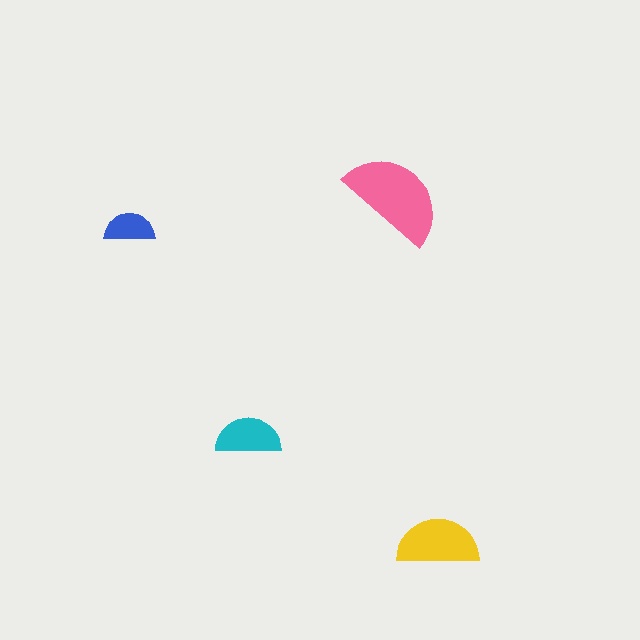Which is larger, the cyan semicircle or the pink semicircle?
The pink one.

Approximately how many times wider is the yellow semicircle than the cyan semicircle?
About 1.5 times wider.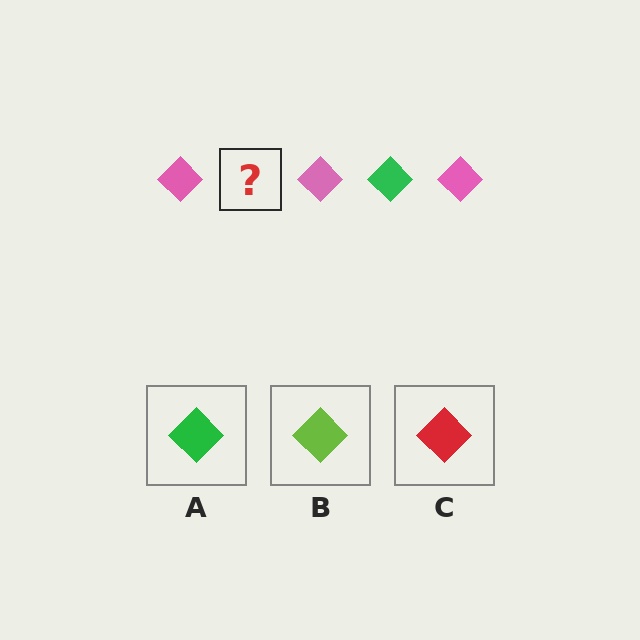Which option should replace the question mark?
Option A.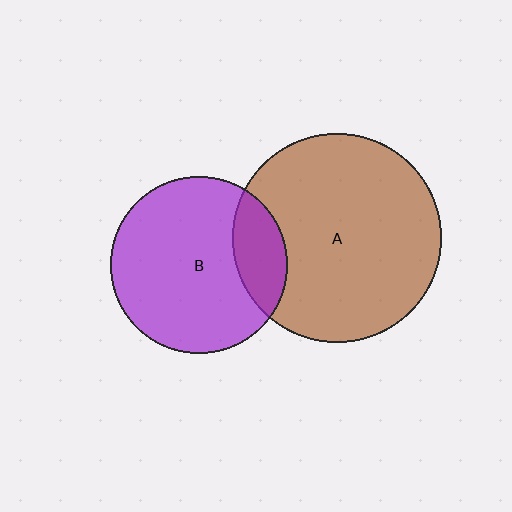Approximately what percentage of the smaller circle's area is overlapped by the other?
Approximately 20%.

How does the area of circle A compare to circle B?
Approximately 1.4 times.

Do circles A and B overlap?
Yes.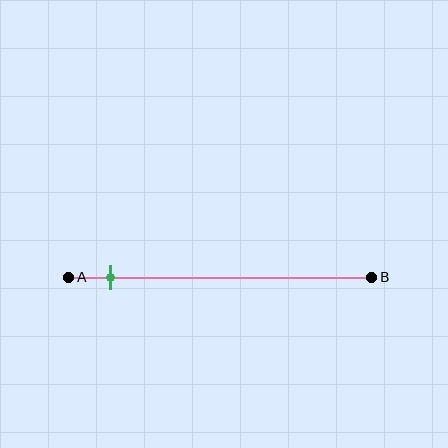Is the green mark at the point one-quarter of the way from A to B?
No, the mark is at about 15% from A, not at the 25% one-quarter point.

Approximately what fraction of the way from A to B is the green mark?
The green mark is approximately 15% of the way from A to B.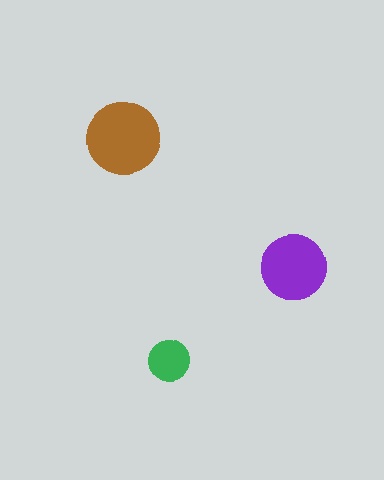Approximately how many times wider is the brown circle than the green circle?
About 2 times wider.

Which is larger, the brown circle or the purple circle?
The brown one.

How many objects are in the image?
There are 3 objects in the image.